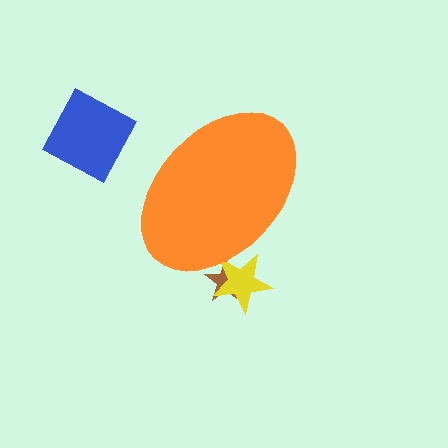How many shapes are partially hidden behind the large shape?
2 shapes are partially hidden.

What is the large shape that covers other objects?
An orange ellipse.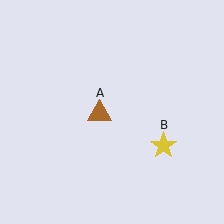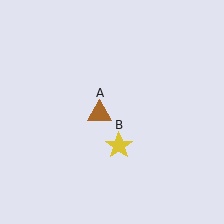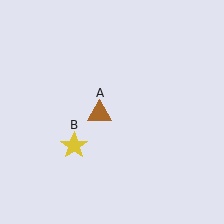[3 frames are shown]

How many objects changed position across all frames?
1 object changed position: yellow star (object B).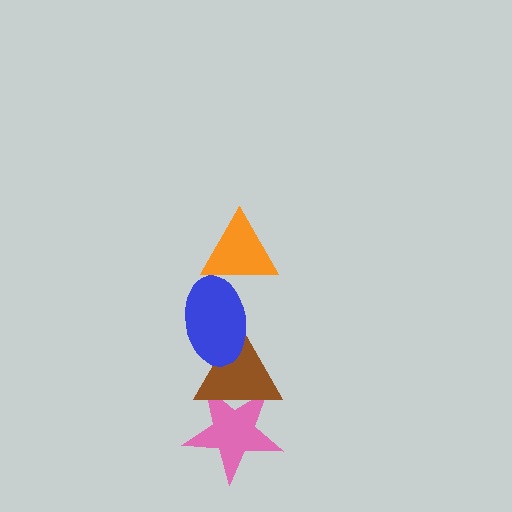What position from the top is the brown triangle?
The brown triangle is 3rd from the top.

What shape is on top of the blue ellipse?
The orange triangle is on top of the blue ellipse.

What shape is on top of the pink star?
The brown triangle is on top of the pink star.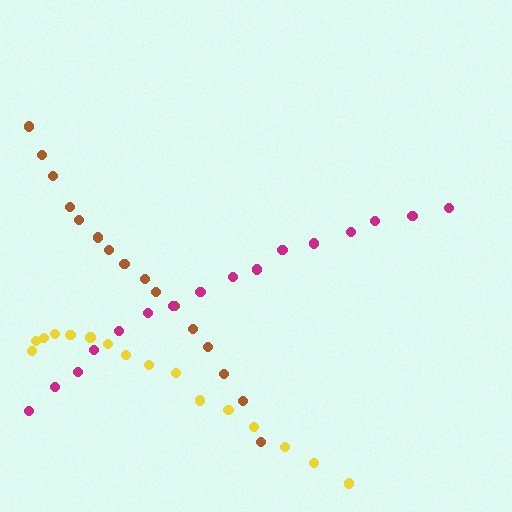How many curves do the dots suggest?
There are 3 distinct paths.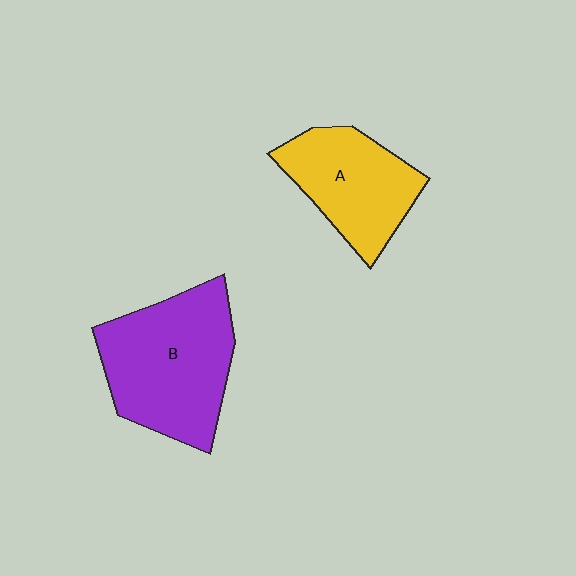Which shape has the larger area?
Shape B (purple).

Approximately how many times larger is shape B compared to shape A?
Approximately 1.4 times.